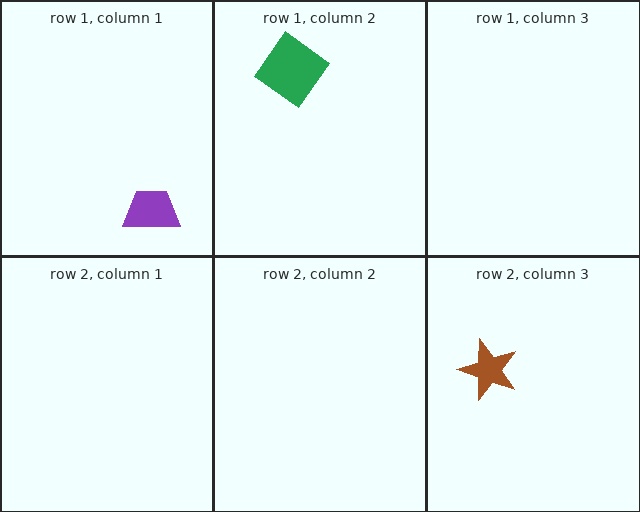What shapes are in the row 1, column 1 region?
The purple trapezoid.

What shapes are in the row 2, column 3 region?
The brown star.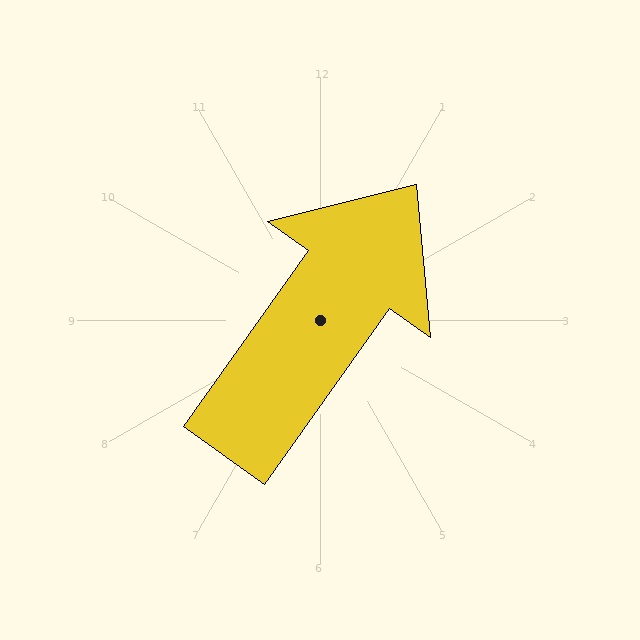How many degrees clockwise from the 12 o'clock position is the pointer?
Approximately 35 degrees.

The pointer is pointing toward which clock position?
Roughly 1 o'clock.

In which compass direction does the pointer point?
Northeast.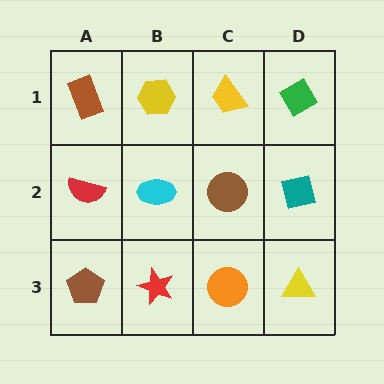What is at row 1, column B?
A yellow hexagon.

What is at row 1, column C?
A yellow trapezoid.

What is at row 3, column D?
A yellow triangle.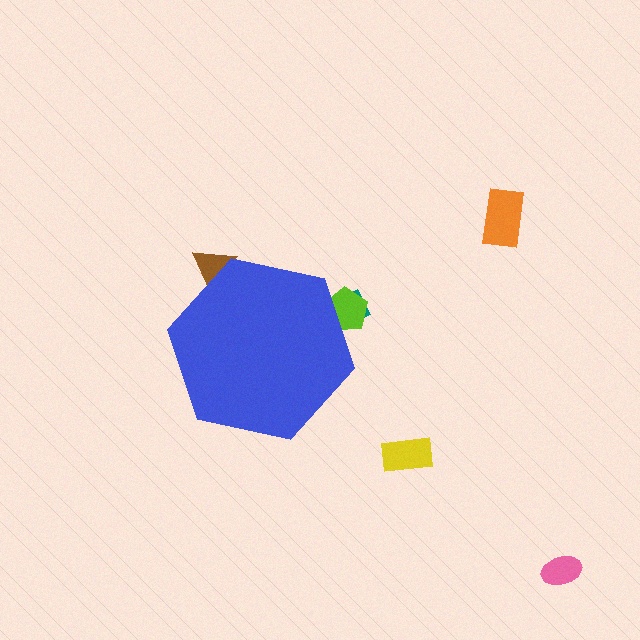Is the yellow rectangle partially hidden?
No, the yellow rectangle is fully visible.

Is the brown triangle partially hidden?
Yes, the brown triangle is partially hidden behind the blue hexagon.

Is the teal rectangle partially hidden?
Yes, the teal rectangle is partially hidden behind the blue hexagon.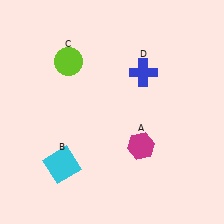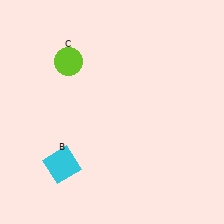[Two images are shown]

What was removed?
The magenta hexagon (A), the blue cross (D) were removed in Image 2.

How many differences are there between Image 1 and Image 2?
There are 2 differences between the two images.